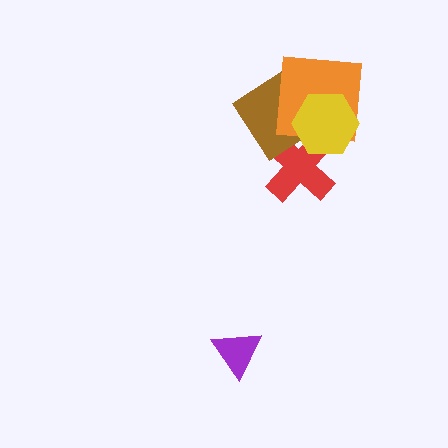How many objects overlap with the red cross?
2 objects overlap with the red cross.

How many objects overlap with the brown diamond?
3 objects overlap with the brown diamond.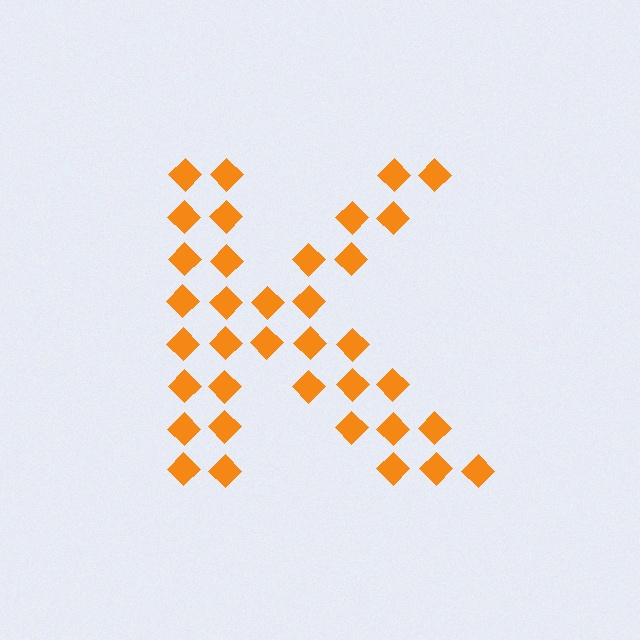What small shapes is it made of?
It is made of small diamonds.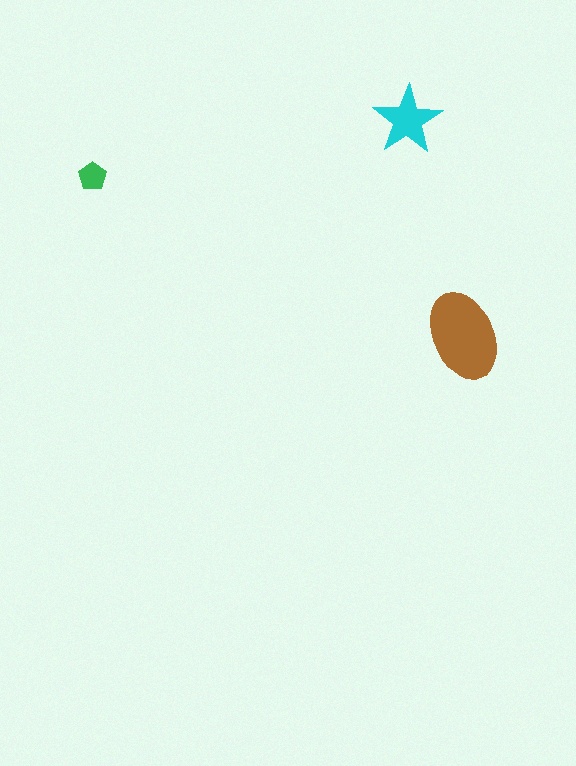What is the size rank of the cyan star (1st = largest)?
2nd.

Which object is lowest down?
The brown ellipse is bottommost.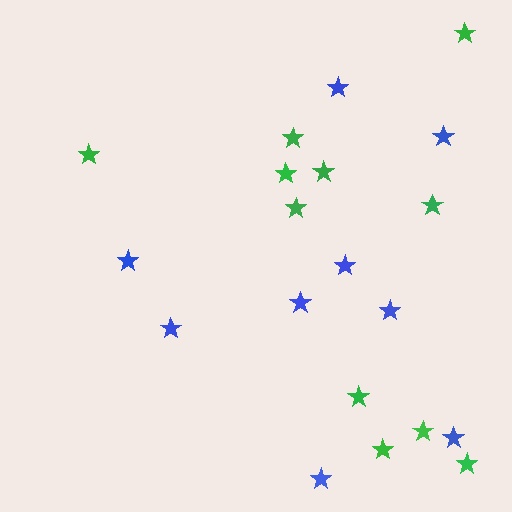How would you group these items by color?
There are 2 groups: one group of blue stars (9) and one group of green stars (11).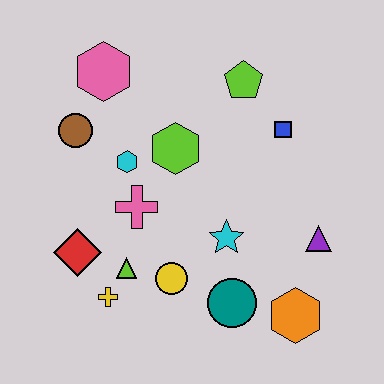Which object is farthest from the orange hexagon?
The pink hexagon is farthest from the orange hexagon.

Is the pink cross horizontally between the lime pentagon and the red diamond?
Yes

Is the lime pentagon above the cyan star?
Yes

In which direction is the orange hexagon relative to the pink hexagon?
The orange hexagon is below the pink hexagon.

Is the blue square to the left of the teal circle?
No